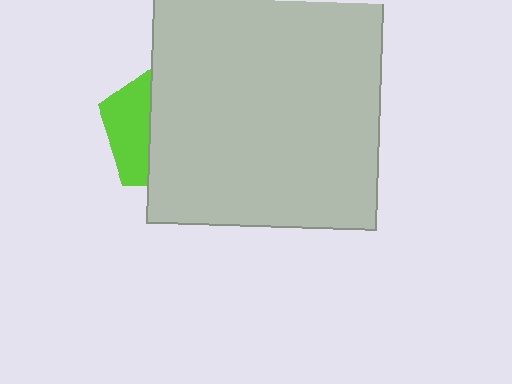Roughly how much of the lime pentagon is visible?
A small part of it is visible (roughly 33%).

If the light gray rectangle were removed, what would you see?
You would see the complete lime pentagon.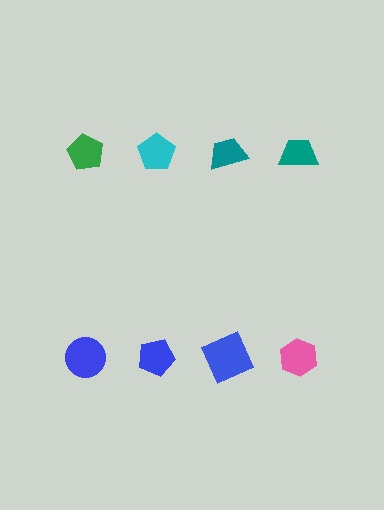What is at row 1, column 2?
A cyan pentagon.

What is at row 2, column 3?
A blue square.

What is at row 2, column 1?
A blue circle.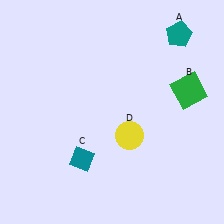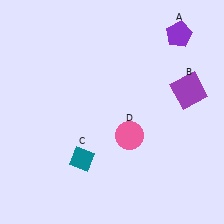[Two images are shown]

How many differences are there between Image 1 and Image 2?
There are 3 differences between the two images.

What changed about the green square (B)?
In Image 1, B is green. In Image 2, it changed to purple.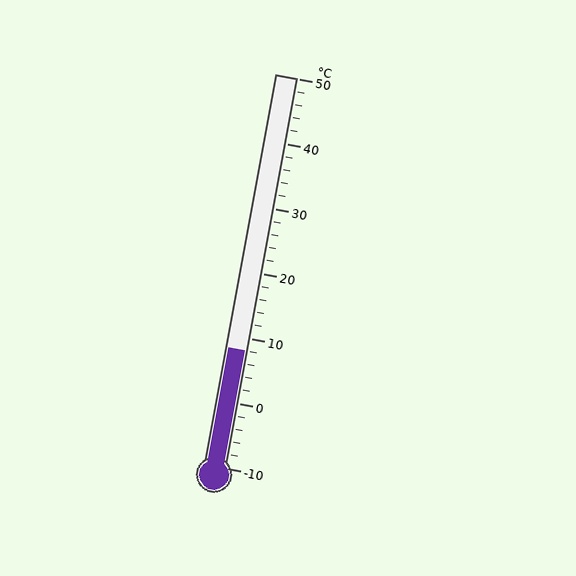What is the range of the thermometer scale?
The thermometer scale ranges from -10°C to 50°C.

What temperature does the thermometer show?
The thermometer shows approximately 8°C.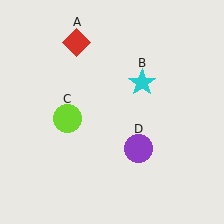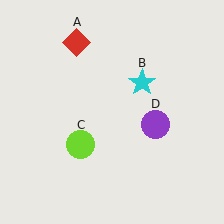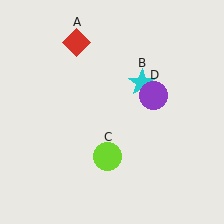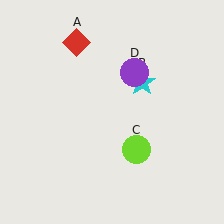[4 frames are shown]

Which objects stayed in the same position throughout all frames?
Red diamond (object A) and cyan star (object B) remained stationary.